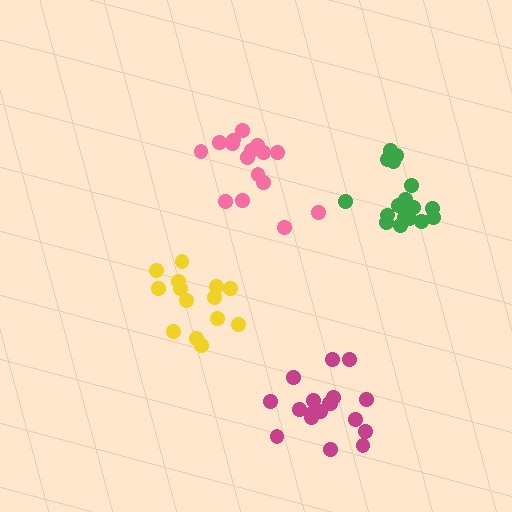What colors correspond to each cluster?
The clusters are colored: yellow, green, pink, magenta.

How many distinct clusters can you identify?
There are 4 distinct clusters.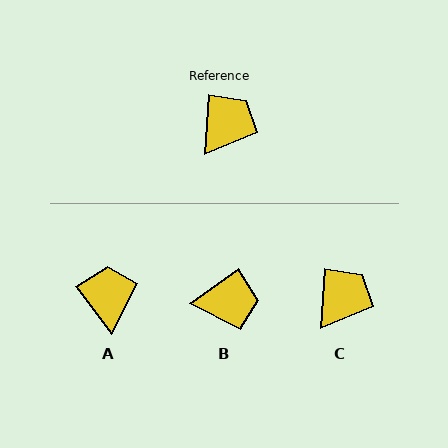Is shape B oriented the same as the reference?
No, it is off by about 50 degrees.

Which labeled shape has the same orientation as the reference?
C.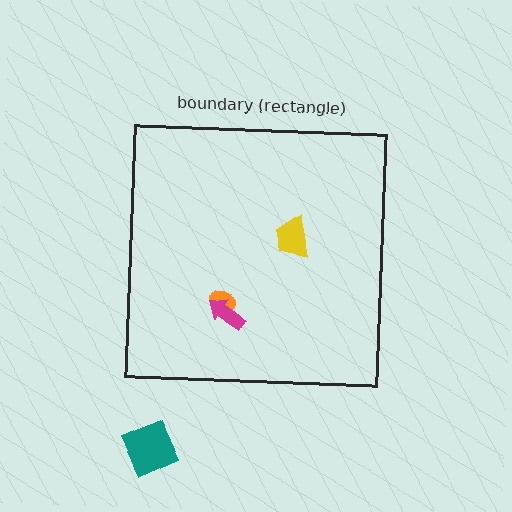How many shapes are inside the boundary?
3 inside, 1 outside.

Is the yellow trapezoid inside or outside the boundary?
Inside.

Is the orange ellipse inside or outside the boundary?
Inside.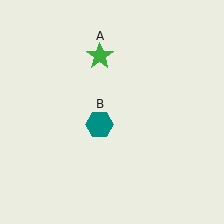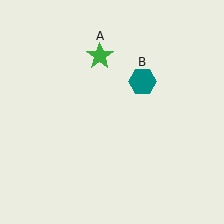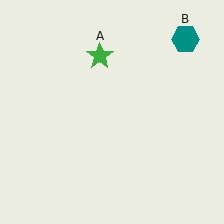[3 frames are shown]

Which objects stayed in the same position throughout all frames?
Green star (object A) remained stationary.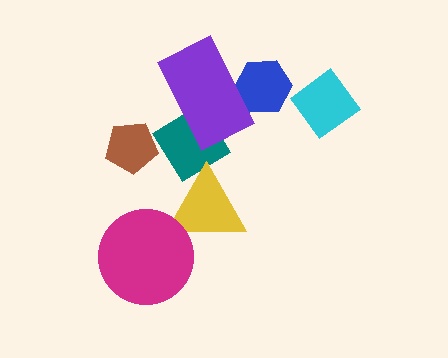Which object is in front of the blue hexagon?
The purple rectangle is in front of the blue hexagon.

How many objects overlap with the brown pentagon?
1 object overlaps with the brown pentagon.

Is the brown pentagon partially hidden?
No, no other shape covers it.